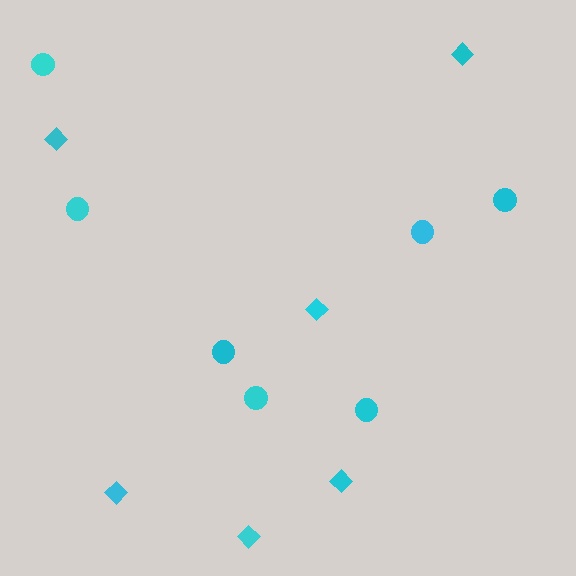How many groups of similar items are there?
There are 2 groups: one group of circles (7) and one group of diamonds (6).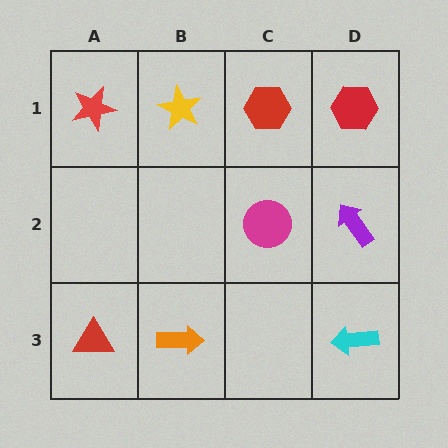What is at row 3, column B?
An orange arrow.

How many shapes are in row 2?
2 shapes.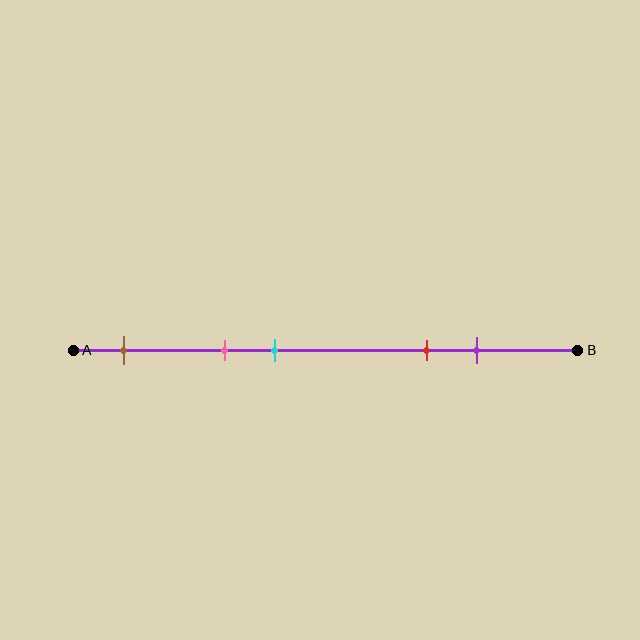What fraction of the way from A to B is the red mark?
The red mark is approximately 70% (0.7) of the way from A to B.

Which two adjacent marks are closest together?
The pink and cyan marks are the closest adjacent pair.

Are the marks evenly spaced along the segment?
No, the marks are not evenly spaced.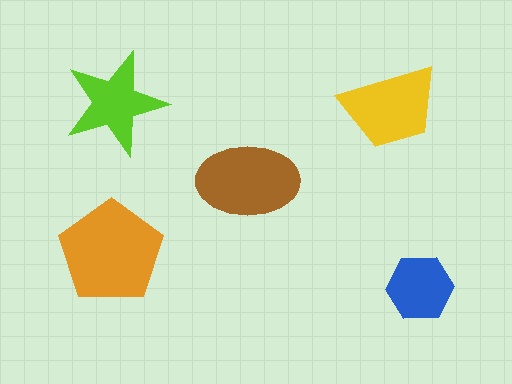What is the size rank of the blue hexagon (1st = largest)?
5th.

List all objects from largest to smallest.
The orange pentagon, the brown ellipse, the yellow trapezoid, the lime star, the blue hexagon.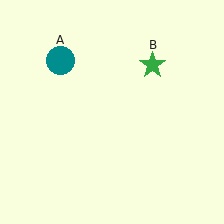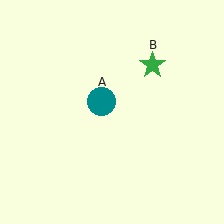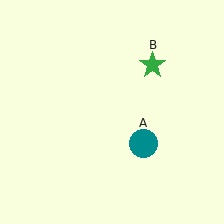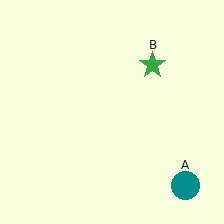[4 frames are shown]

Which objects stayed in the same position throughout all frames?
Green star (object B) remained stationary.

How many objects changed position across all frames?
1 object changed position: teal circle (object A).